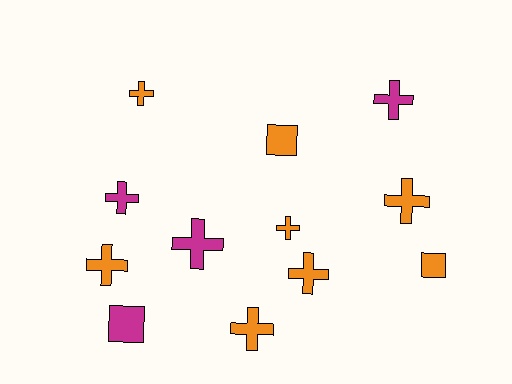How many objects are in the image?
There are 12 objects.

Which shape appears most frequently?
Cross, with 9 objects.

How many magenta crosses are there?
There are 3 magenta crosses.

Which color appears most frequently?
Orange, with 8 objects.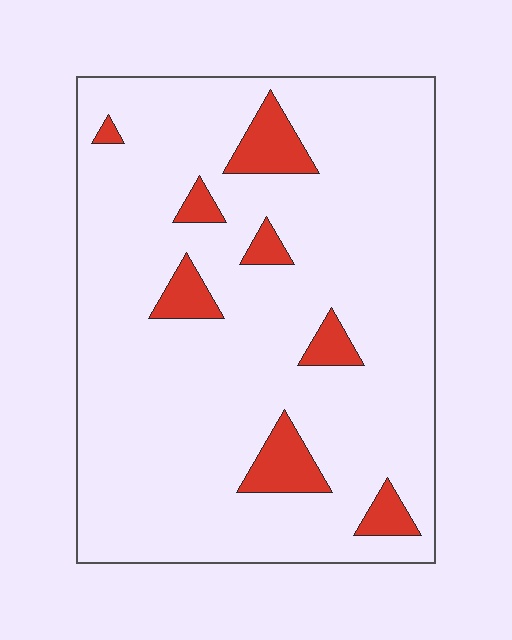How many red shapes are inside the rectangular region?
8.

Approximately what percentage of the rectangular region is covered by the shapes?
Approximately 10%.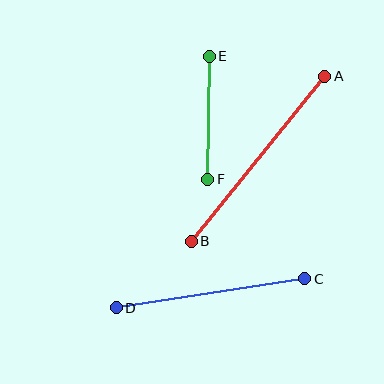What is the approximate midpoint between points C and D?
The midpoint is at approximately (211, 293) pixels.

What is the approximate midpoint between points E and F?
The midpoint is at approximately (208, 118) pixels.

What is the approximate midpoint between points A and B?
The midpoint is at approximately (258, 159) pixels.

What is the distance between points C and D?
The distance is approximately 191 pixels.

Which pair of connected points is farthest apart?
Points A and B are farthest apart.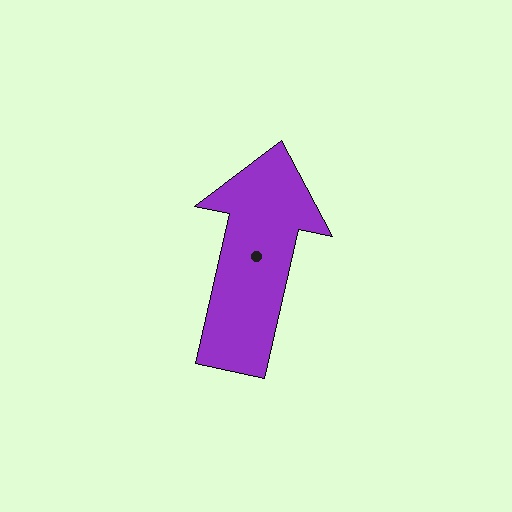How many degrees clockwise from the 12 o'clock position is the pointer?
Approximately 13 degrees.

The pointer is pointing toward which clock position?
Roughly 12 o'clock.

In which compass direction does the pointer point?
North.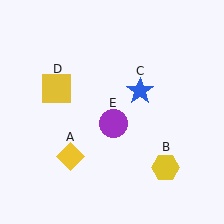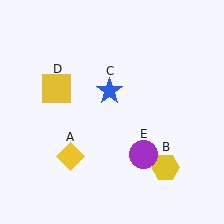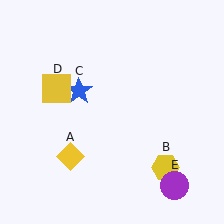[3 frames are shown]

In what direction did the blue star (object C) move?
The blue star (object C) moved left.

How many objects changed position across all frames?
2 objects changed position: blue star (object C), purple circle (object E).